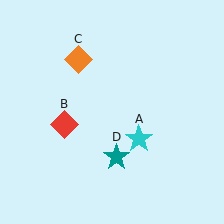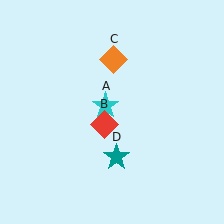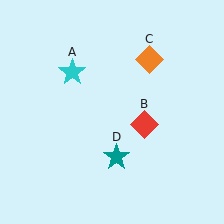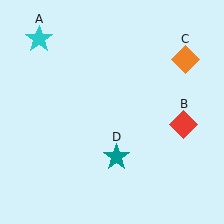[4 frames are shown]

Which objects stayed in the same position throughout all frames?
Teal star (object D) remained stationary.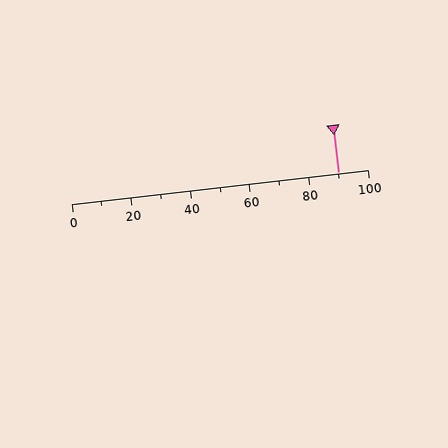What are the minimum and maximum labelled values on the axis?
The axis runs from 0 to 100.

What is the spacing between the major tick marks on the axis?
The major ticks are spaced 20 apart.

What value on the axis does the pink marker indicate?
The marker indicates approximately 90.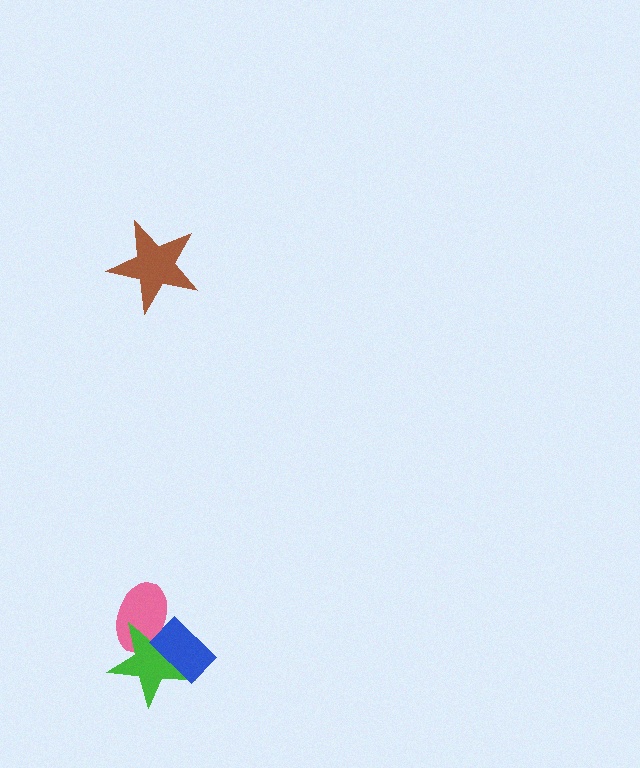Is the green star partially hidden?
Yes, it is partially covered by another shape.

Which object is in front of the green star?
The blue rectangle is in front of the green star.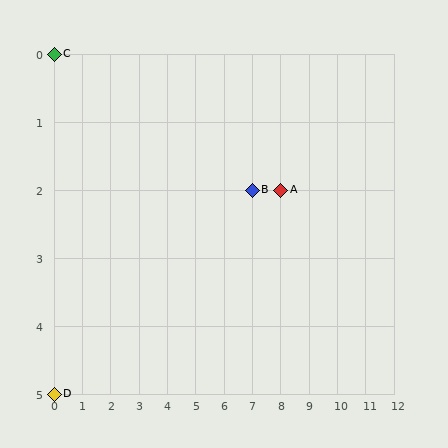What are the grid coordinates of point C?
Point C is at grid coordinates (0, 0).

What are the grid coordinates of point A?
Point A is at grid coordinates (8, 2).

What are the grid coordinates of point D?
Point D is at grid coordinates (0, 5).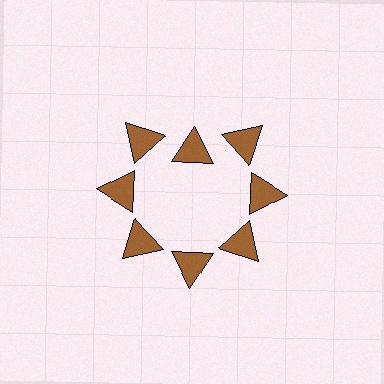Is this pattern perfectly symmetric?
No. The 8 brown triangles are arranged in a ring, but one element near the 12 o'clock position is pulled inward toward the center, breaking the 8-fold rotational symmetry.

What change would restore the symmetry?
The symmetry would be restored by moving it outward, back onto the ring so that all 8 triangles sit at equal angles and equal distance from the center.